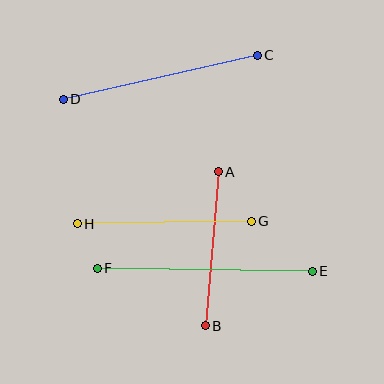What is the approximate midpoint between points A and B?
The midpoint is at approximately (212, 249) pixels.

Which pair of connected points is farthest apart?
Points E and F are farthest apart.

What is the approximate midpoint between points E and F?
The midpoint is at approximately (205, 270) pixels.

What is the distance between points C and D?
The distance is approximately 199 pixels.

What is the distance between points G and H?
The distance is approximately 174 pixels.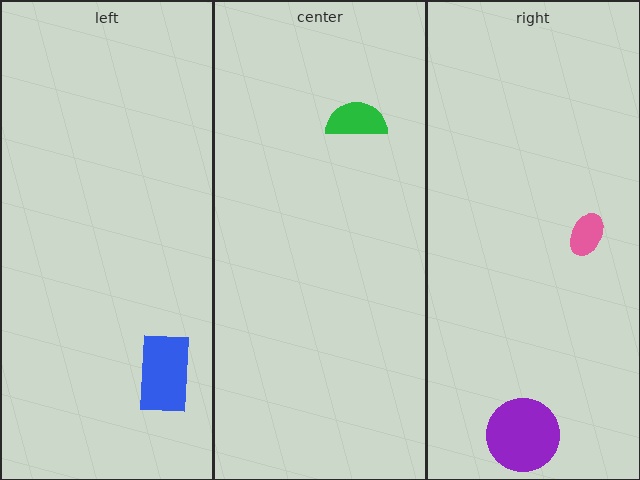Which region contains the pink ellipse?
The right region.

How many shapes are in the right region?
2.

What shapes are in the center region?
The green semicircle.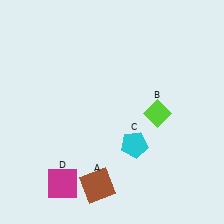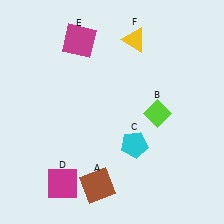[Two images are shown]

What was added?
A magenta square (E), a yellow triangle (F) were added in Image 2.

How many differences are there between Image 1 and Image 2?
There are 2 differences between the two images.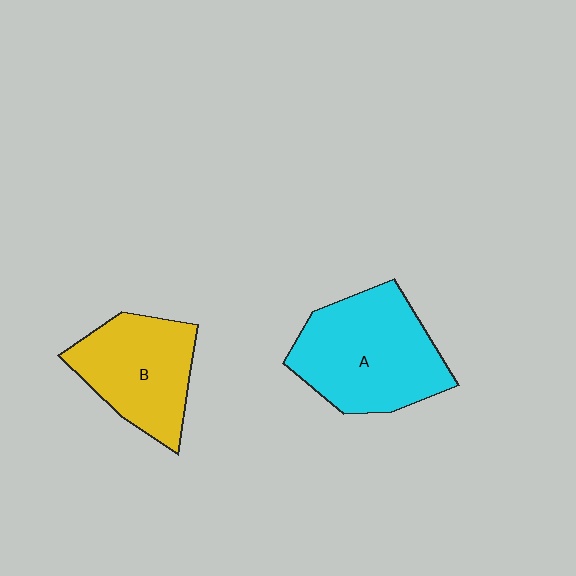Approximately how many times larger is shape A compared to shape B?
Approximately 1.3 times.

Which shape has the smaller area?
Shape B (yellow).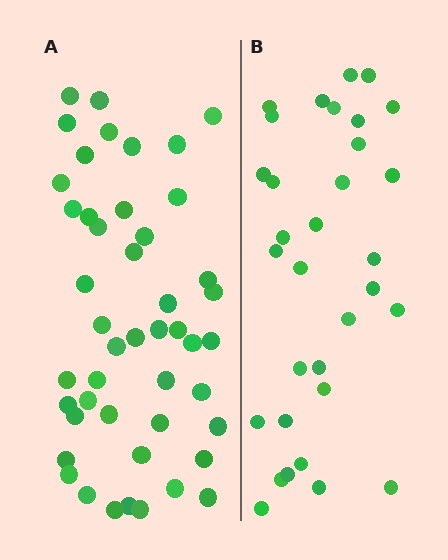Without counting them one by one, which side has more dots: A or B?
Region A (the left region) has more dots.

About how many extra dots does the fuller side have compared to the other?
Region A has approximately 15 more dots than region B.